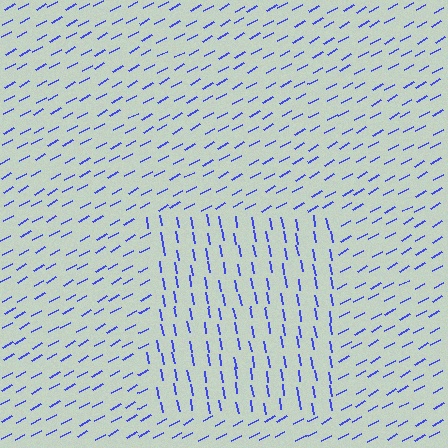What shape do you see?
I see a rectangle.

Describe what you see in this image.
The image is filled with small blue line segments. A rectangle region in the image has lines oriented differently from the surrounding lines, creating a visible texture boundary.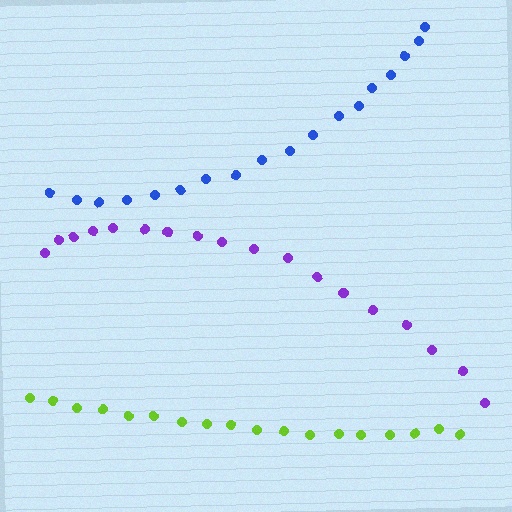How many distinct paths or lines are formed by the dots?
There are 3 distinct paths.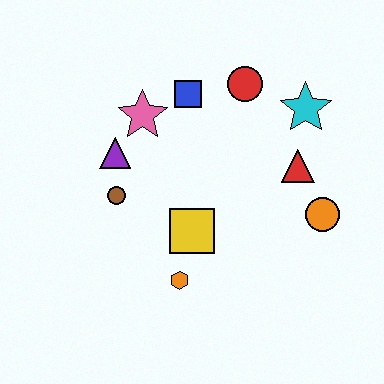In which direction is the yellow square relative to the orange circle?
The yellow square is to the left of the orange circle.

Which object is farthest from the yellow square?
The cyan star is farthest from the yellow square.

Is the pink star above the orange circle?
Yes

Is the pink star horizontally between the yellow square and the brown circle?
Yes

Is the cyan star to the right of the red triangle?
Yes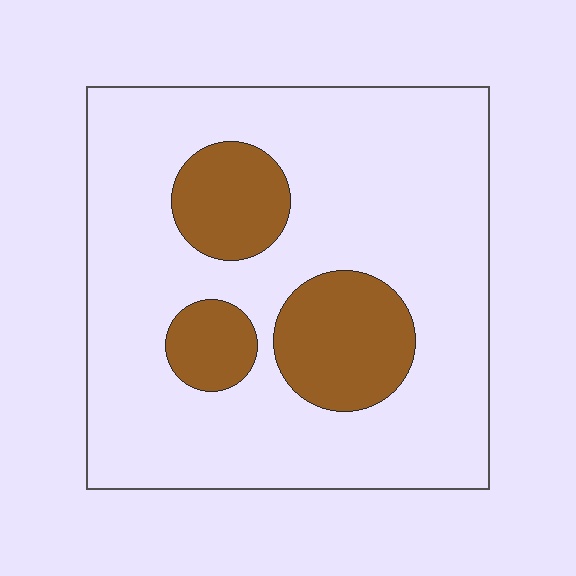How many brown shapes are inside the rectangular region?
3.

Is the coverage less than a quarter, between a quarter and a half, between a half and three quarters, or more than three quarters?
Less than a quarter.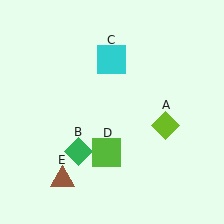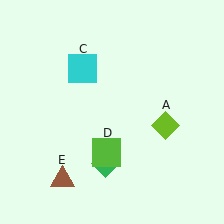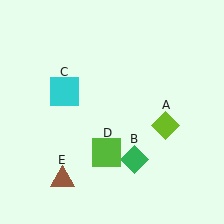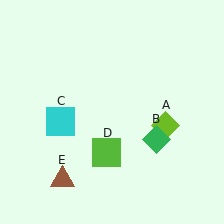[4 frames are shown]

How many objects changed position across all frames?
2 objects changed position: green diamond (object B), cyan square (object C).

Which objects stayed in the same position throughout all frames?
Lime diamond (object A) and lime square (object D) and brown triangle (object E) remained stationary.